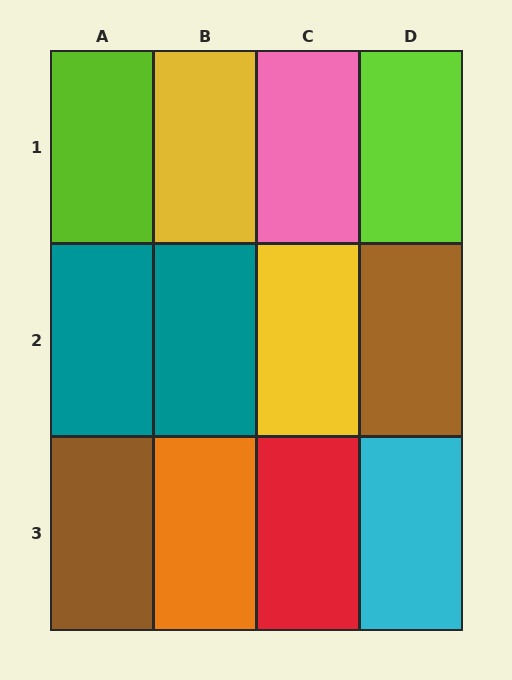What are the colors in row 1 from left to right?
Lime, yellow, pink, lime.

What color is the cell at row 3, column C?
Red.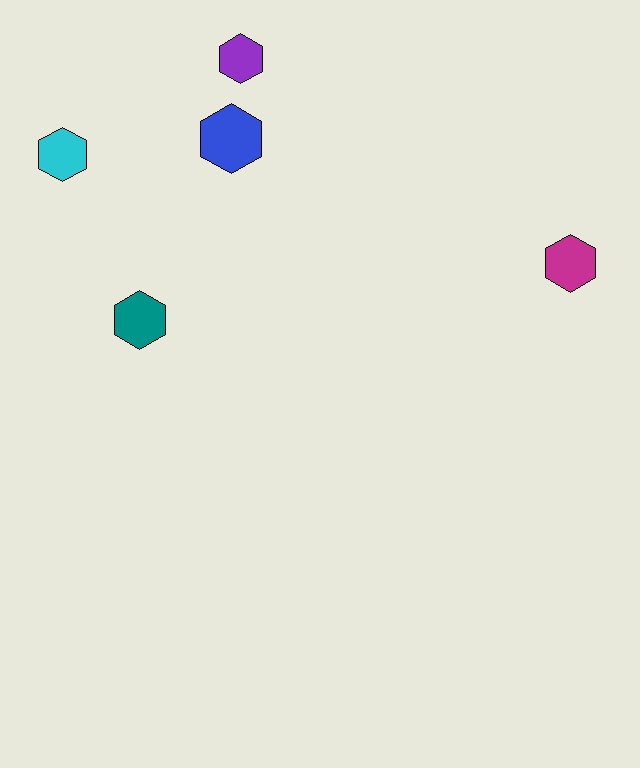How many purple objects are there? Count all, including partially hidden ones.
There is 1 purple object.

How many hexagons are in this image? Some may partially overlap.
There are 5 hexagons.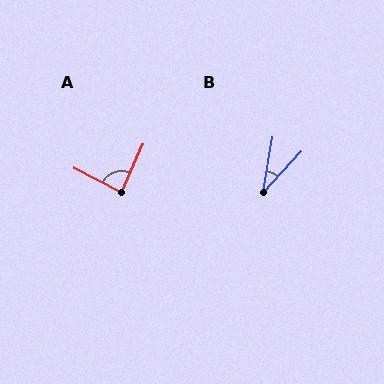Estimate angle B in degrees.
Approximately 33 degrees.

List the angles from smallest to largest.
B (33°), A (86°).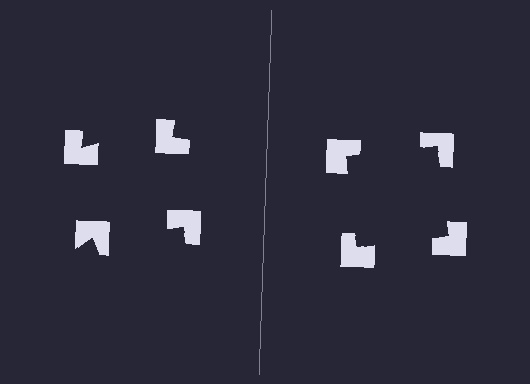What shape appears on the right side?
An illusory square.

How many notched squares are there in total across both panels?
8 — 4 on each side.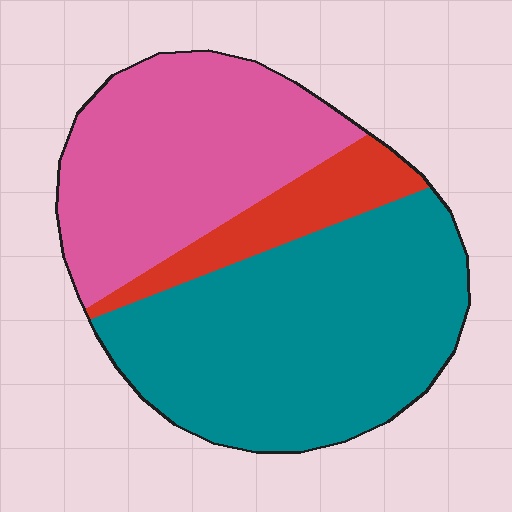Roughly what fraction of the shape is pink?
Pink covers roughly 35% of the shape.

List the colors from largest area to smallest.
From largest to smallest: teal, pink, red.